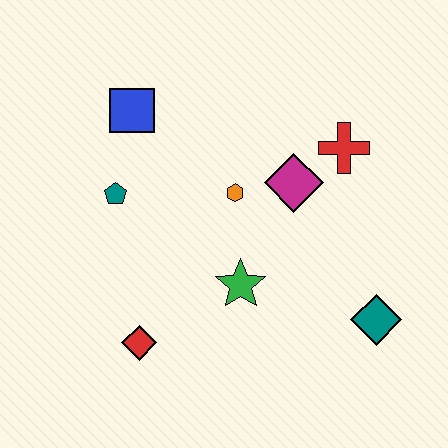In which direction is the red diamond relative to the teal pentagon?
The red diamond is below the teal pentagon.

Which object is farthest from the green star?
The blue square is farthest from the green star.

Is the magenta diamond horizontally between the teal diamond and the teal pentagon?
Yes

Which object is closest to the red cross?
The magenta diamond is closest to the red cross.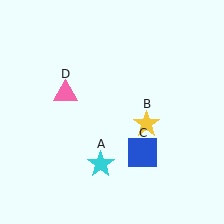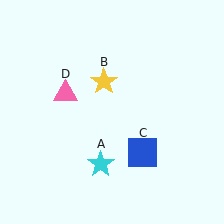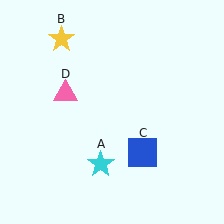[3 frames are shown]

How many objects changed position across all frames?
1 object changed position: yellow star (object B).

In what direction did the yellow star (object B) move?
The yellow star (object B) moved up and to the left.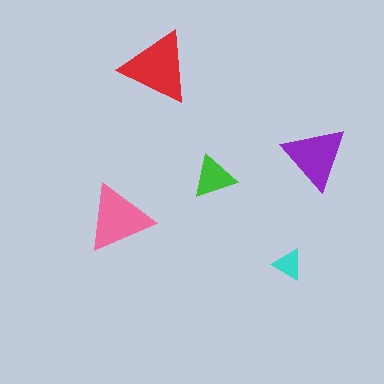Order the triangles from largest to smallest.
the red one, the pink one, the purple one, the green one, the cyan one.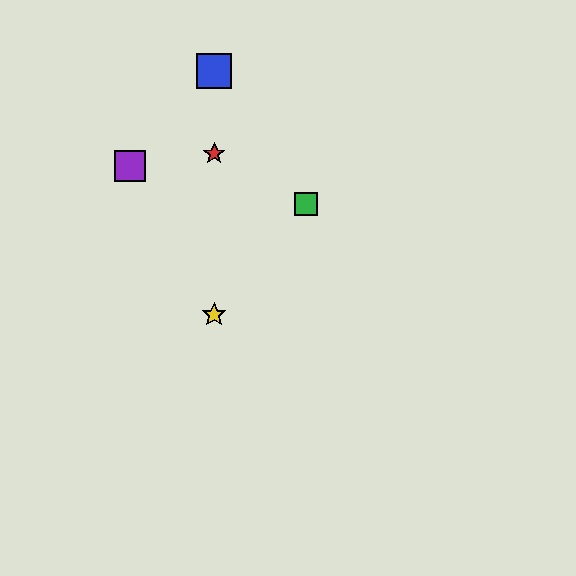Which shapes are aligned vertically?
The red star, the blue square, the yellow star are aligned vertically.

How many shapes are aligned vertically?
3 shapes (the red star, the blue square, the yellow star) are aligned vertically.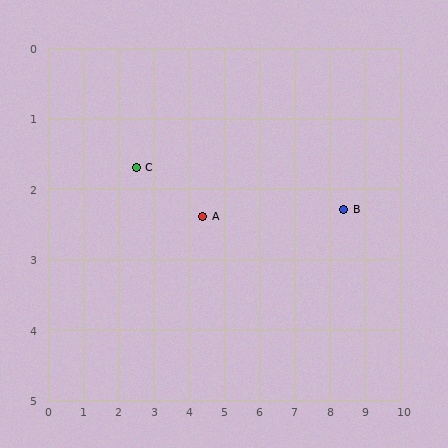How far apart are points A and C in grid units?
Points A and C are about 2.0 grid units apart.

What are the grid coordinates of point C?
Point C is at approximately (2.5, 1.7).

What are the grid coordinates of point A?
Point A is at approximately (4.4, 2.4).